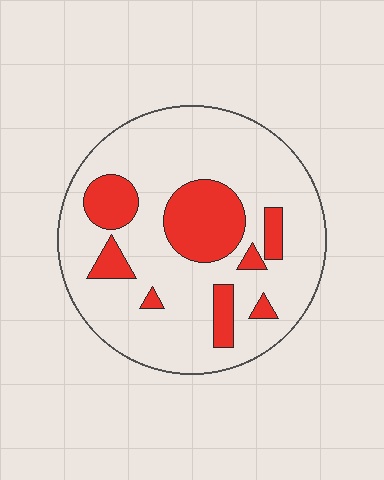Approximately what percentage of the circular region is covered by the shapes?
Approximately 20%.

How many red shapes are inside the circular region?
8.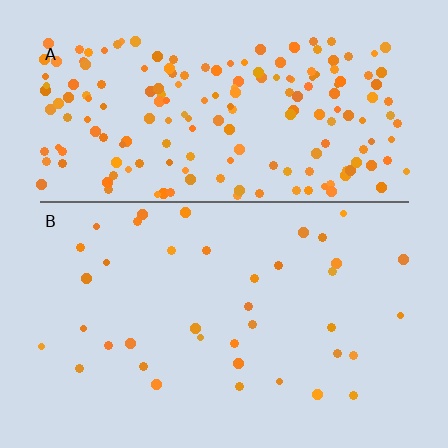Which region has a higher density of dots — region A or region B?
A (the top).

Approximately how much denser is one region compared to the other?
Approximately 4.9× — region A over region B.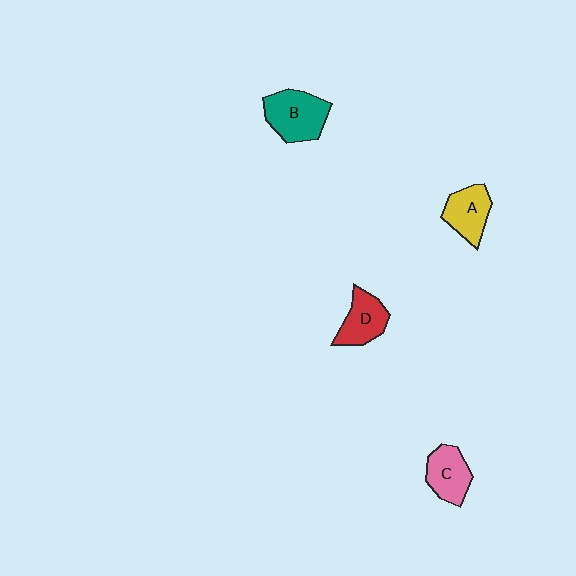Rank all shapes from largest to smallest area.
From largest to smallest: B (teal), A (yellow), D (red), C (pink).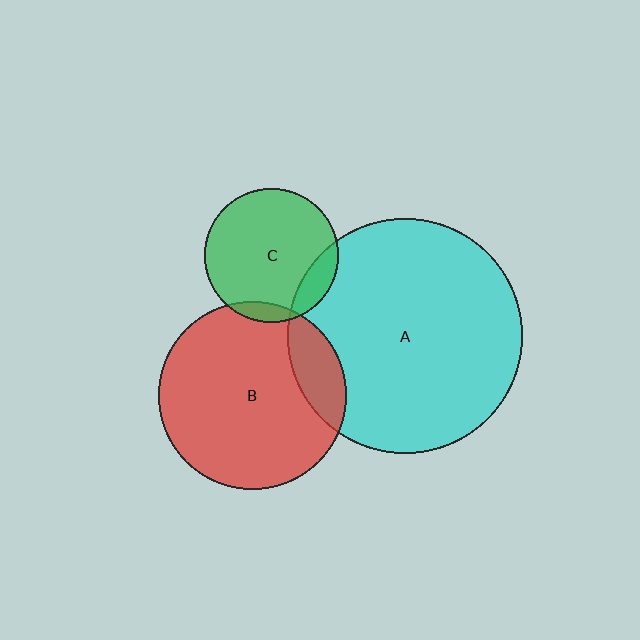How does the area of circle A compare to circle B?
Approximately 1.6 times.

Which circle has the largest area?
Circle A (cyan).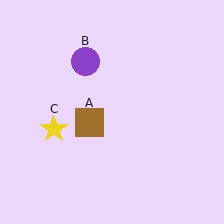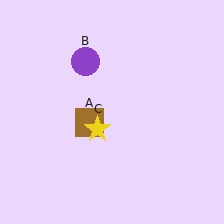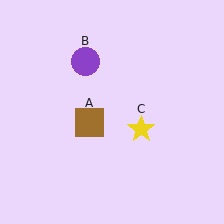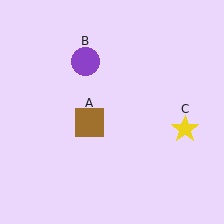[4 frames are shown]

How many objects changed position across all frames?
1 object changed position: yellow star (object C).